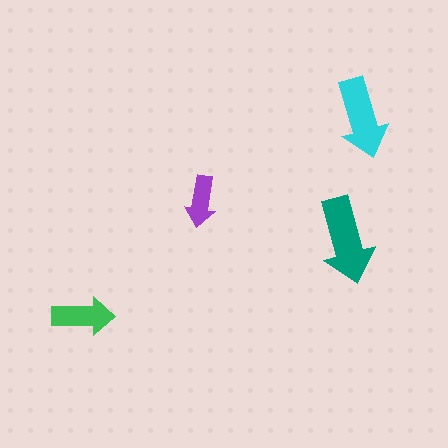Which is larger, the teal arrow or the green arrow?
The teal one.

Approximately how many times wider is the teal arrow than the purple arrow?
About 1.5 times wider.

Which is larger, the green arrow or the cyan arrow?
The cyan one.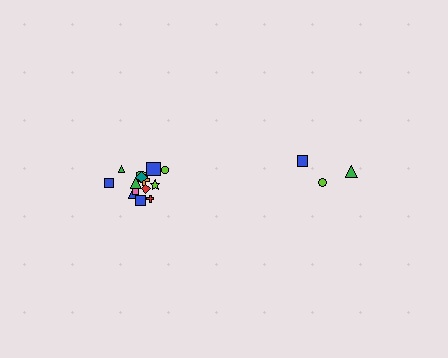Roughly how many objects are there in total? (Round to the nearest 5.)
Roughly 20 objects in total.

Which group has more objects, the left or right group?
The left group.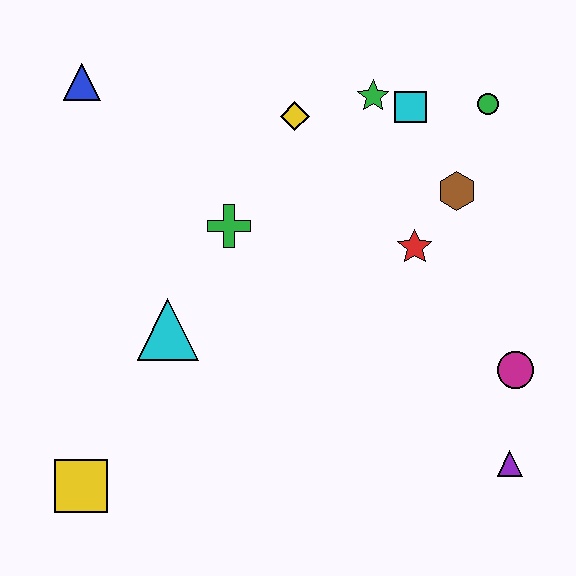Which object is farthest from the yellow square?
The green circle is farthest from the yellow square.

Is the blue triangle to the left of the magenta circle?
Yes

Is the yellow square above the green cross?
No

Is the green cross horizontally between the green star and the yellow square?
Yes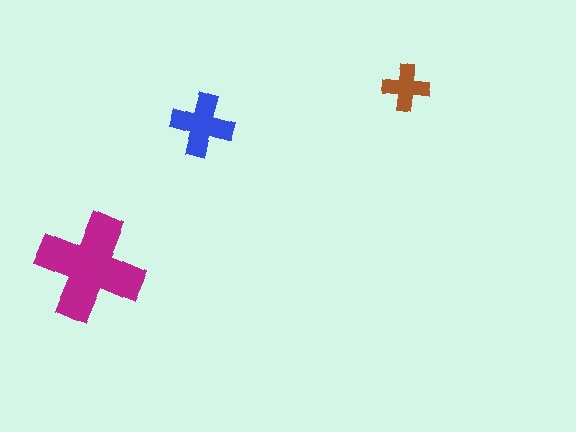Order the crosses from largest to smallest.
the magenta one, the blue one, the brown one.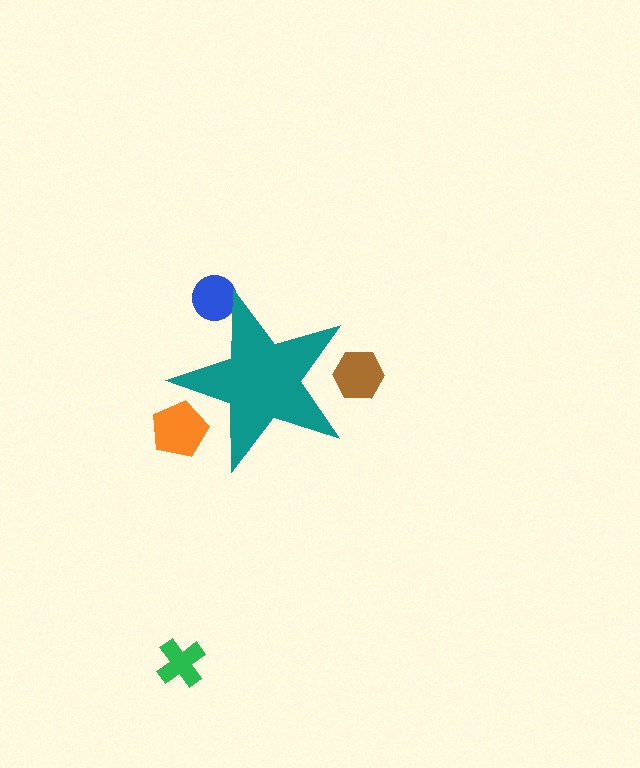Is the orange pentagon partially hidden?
Yes, the orange pentagon is partially hidden behind the teal star.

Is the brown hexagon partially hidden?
Yes, the brown hexagon is partially hidden behind the teal star.